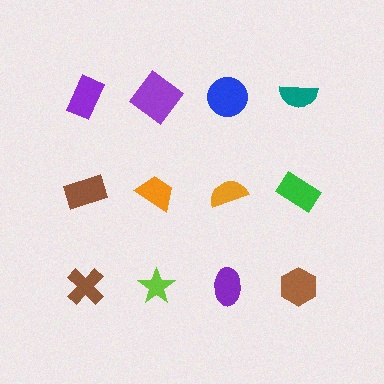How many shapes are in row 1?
4 shapes.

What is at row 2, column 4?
A green rectangle.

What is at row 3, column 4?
A brown hexagon.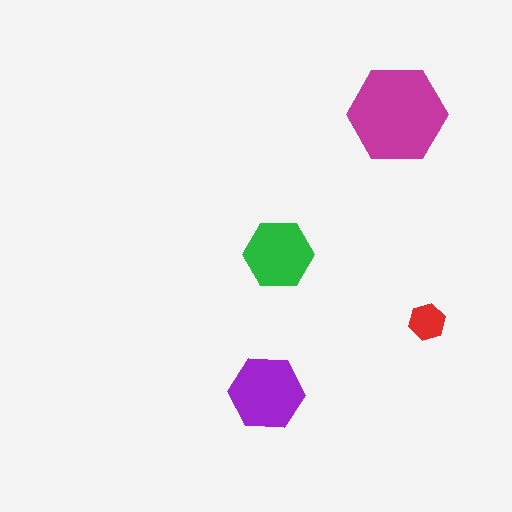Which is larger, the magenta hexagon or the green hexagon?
The magenta one.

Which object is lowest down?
The purple hexagon is bottommost.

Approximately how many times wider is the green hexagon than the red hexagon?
About 2 times wider.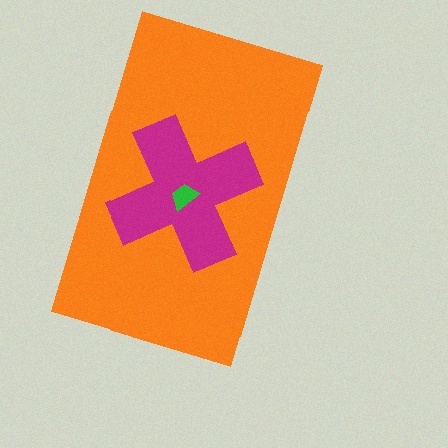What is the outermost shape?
The orange rectangle.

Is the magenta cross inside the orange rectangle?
Yes.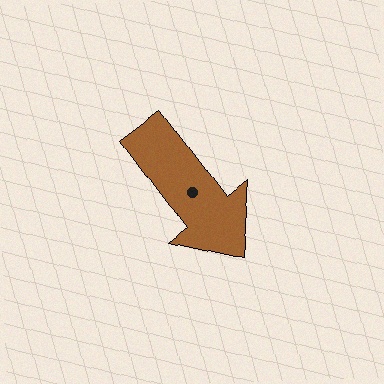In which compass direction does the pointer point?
Southeast.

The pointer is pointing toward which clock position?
Roughly 5 o'clock.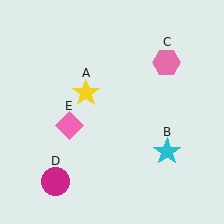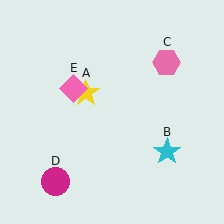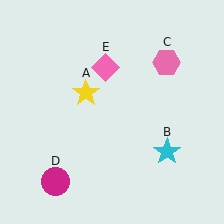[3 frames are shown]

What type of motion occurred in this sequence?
The pink diamond (object E) rotated clockwise around the center of the scene.